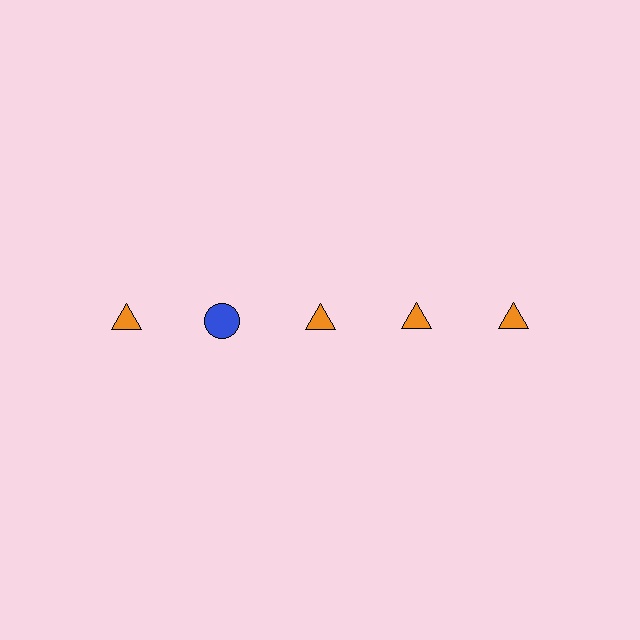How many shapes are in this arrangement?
There are 5 shapes arranged in a grid pattern.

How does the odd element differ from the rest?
It differs in both color (blue instead of orange) and shape (circle instead of triangle).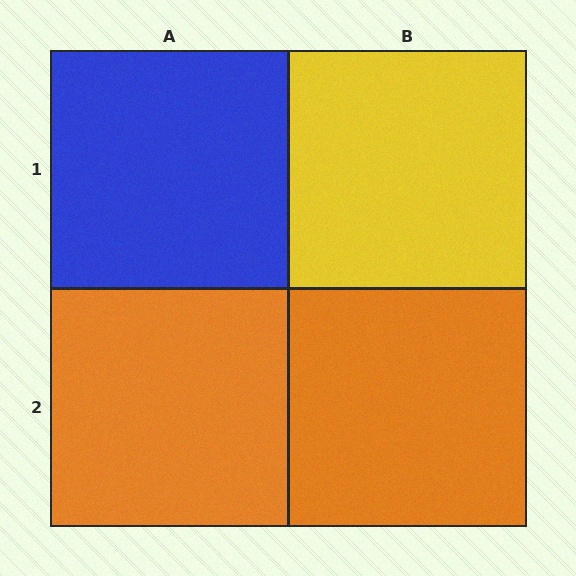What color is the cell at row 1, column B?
Yellow.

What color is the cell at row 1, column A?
Blue.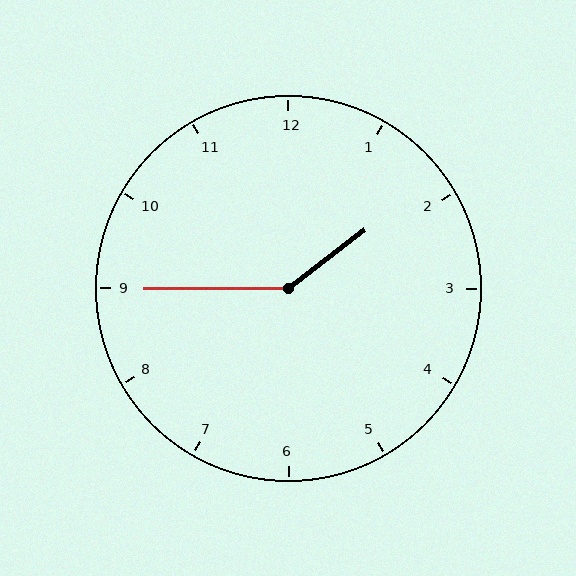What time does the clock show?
1:45.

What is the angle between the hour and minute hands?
Approximately 142 degrees.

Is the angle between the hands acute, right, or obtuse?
It is obtuse.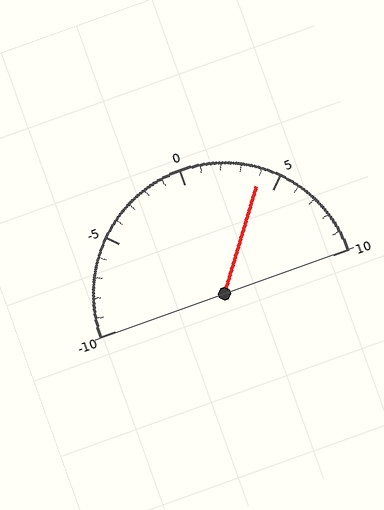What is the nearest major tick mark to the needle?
The nearest major tick mark is 5.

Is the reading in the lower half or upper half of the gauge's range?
The reading is in the upper half of the range (-10 to 10).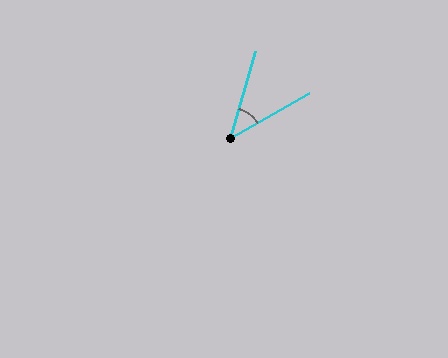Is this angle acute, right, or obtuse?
It is acute.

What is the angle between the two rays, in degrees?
Approximately 44 degrees.